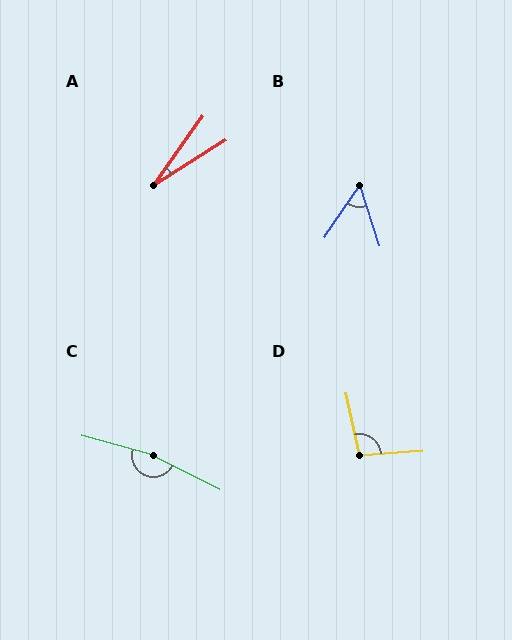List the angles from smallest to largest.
A (23°), B (51°), D (99°), C (169°).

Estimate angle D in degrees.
Approximately 99 degrees.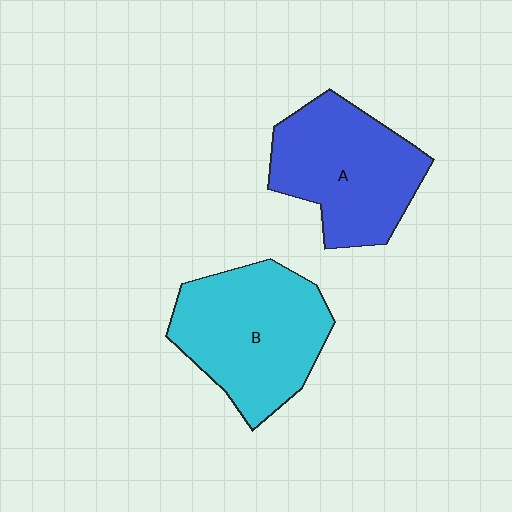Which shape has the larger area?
Shape B (cyan).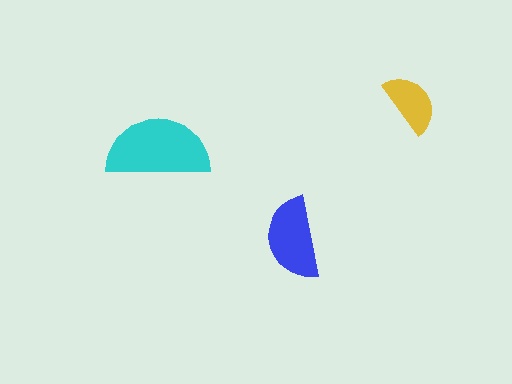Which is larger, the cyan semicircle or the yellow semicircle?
The cyan one.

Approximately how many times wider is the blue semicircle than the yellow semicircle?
About 1.5 times wider.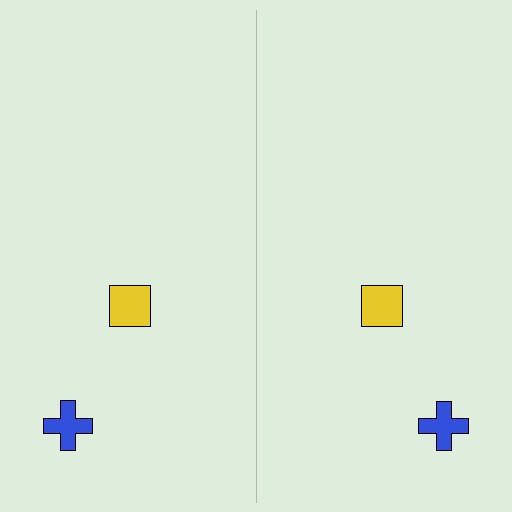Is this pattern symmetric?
Yes, this pattern has bilateral (reflection) symmetry.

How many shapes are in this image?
There are 4 shapes in this image.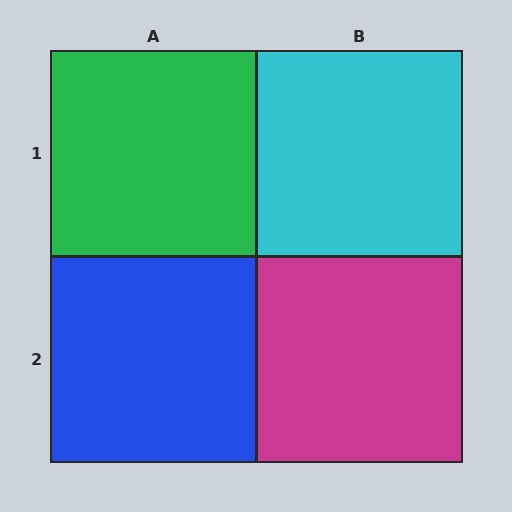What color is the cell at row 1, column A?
Green.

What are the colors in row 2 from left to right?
Blue, magenta.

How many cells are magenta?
1 cell is magenta.